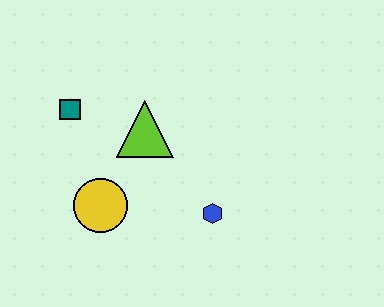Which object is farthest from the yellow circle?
The blue hexagon is farthest from the yellow circle.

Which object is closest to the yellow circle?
The lime triangle is closest to the yellow circle.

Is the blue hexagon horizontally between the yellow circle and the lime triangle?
No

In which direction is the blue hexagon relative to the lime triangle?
The blue hexagon is below the lime triangle.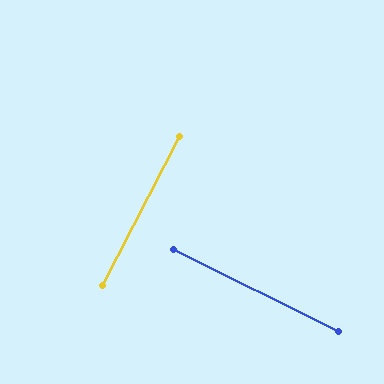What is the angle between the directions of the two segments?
Approximately 89 degrees.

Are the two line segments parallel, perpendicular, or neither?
Perpendicular — they meet at approximately 89°.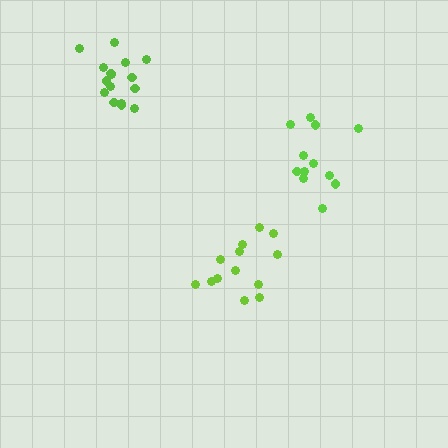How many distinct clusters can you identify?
There are 3 distinct clusters.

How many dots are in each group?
Group 1: 13 dots, Group 2: 12 dots, Group 3: 16 dots (41 total).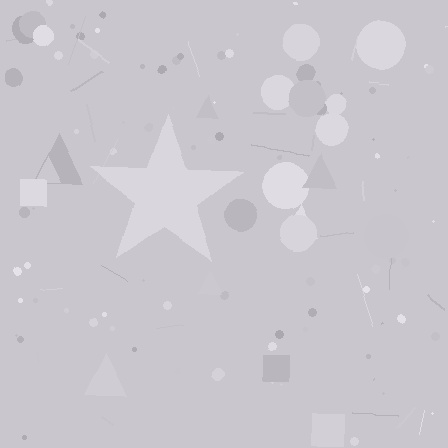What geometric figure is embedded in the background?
A star is embedded in the background.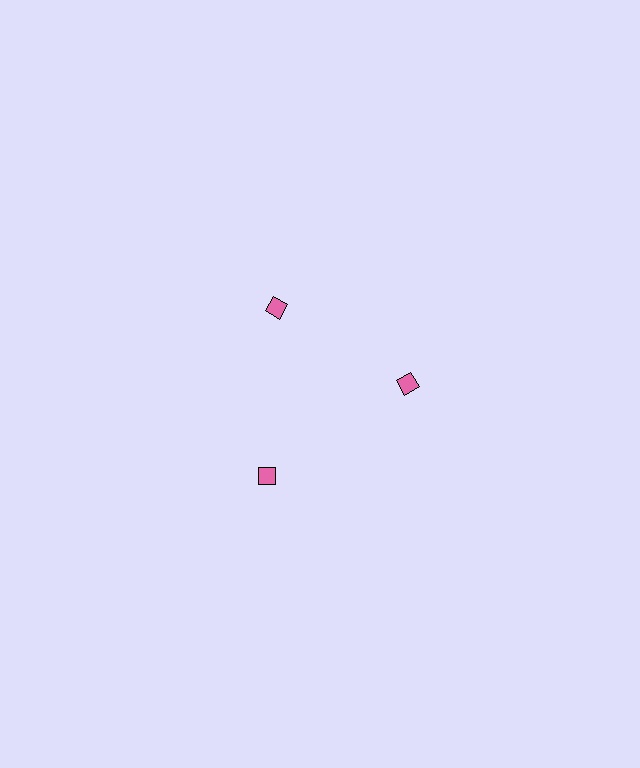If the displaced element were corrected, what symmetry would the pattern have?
It would have 3-fold rotational symmetry — the pattern would map onto itself every 120 degrees.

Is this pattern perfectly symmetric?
No. The 3 pink diamonds are arranged in a ring, but one element near the 7 o'clock position is pushed outward from the center, breaking the 3-fold rotational symmetry.